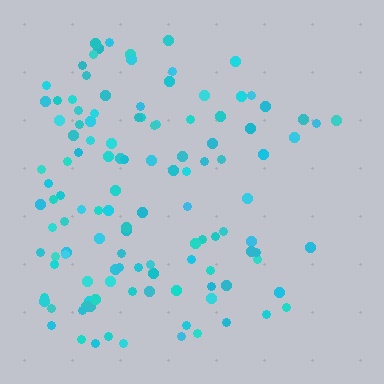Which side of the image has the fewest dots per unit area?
The right.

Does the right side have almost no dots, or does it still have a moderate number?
Still a moderate number, just noticeably fewer than the left.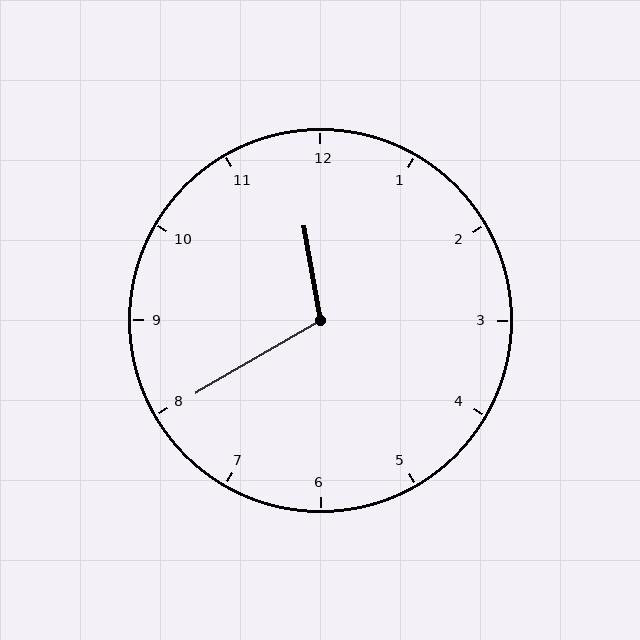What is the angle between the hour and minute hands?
Approximately 110 degrees.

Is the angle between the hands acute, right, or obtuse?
It is obtuse.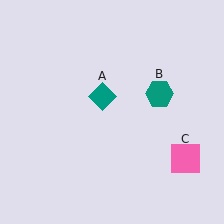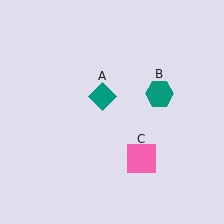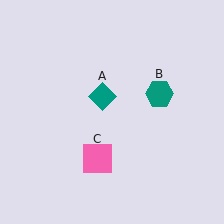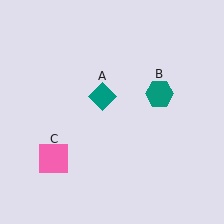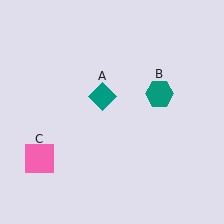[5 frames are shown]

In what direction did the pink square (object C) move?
The pink square (object C) moved left.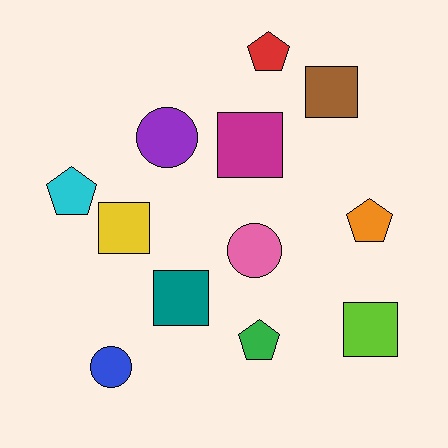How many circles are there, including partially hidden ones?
There are 3 circles.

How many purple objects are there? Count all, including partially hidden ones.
There is 1 purple object.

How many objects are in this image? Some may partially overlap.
There are 12 objects.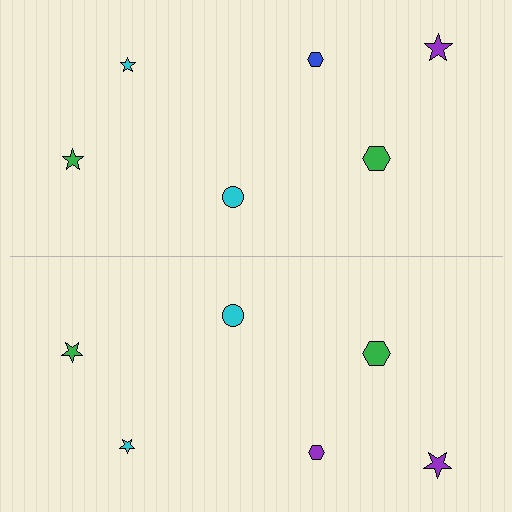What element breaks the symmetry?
The purple hexagon on the bottom side breaks the symmetry — its mirror counterpart is blue.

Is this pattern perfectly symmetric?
No, the pattern is not perfectly symmetric. The purple hexagon on the bottom side breaks the symmetry — its mirror counterpart is blue.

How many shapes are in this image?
There are 12 shapes in this image.